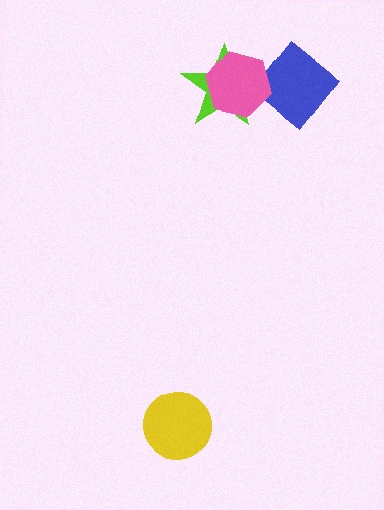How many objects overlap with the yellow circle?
0 objects overlap with the yellow circle.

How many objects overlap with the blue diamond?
1 object overlaps with the blue diamond.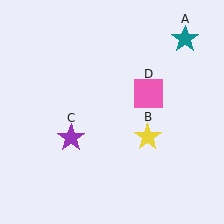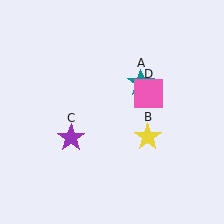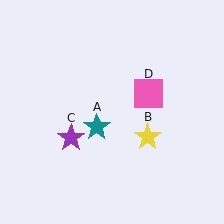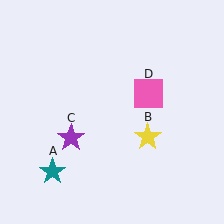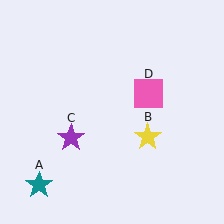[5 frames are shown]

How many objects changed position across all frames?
1 object changed position: teal star (object A).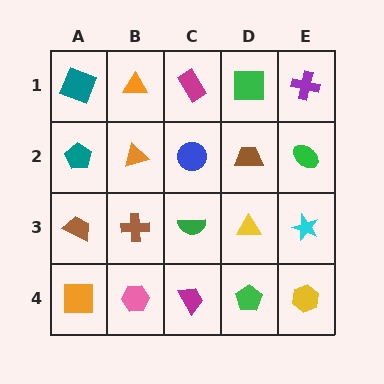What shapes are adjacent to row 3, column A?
A teal pentagon (row 2, column A), an orange square (row 4, column A), a brown cross (row 3, column B).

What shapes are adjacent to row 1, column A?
A teal pentagon (row 2, column A), an orange triangle (row 1, column B).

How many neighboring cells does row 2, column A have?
3.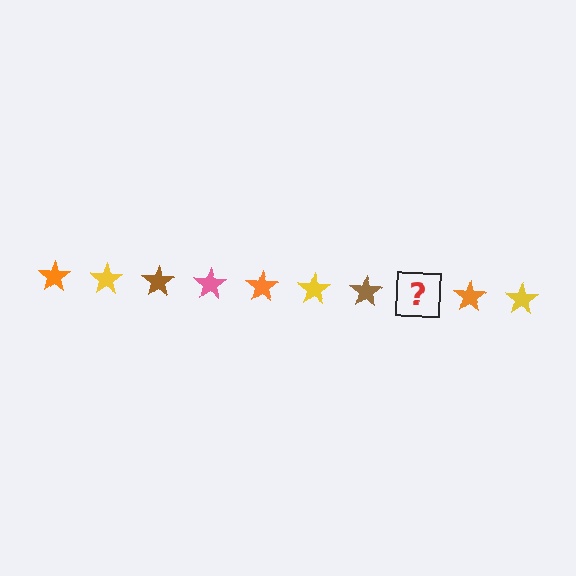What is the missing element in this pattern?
The missing element is a pink star.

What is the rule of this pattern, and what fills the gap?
The rule is that the pattern cycles through orange, yellow, brown, pink stars. The gap should be filled with a pink star.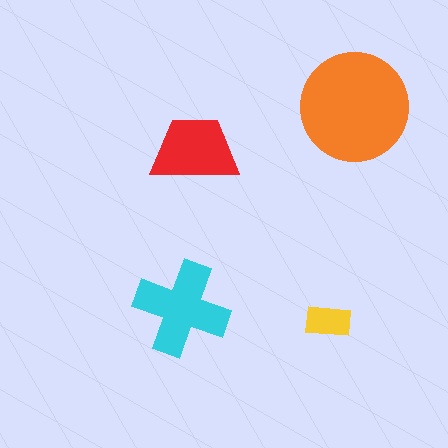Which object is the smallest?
The yellow rectangle.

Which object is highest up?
The orange circle is topmost.